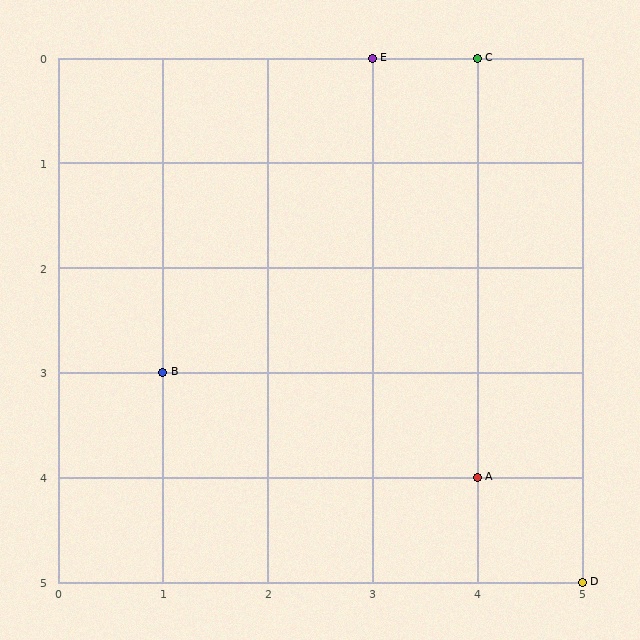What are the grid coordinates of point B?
Point B is at grid coordinates (1, 3).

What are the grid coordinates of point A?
Point A is at grid coordinates (4, 4).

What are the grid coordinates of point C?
Point C is at grid coordinates (4, 0).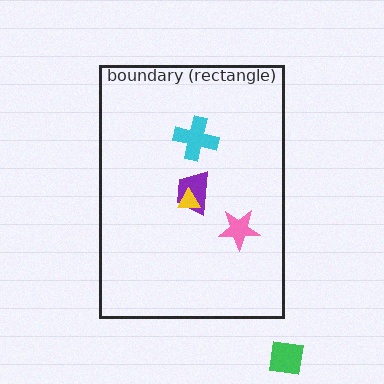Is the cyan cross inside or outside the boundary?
Inside.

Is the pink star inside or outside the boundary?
Inside.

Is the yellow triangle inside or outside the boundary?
Inside.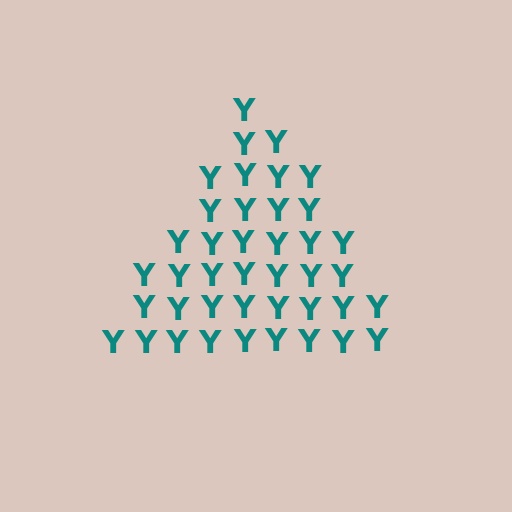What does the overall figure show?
The overall figure shows a triangle.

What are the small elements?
The small elements are letter Y's.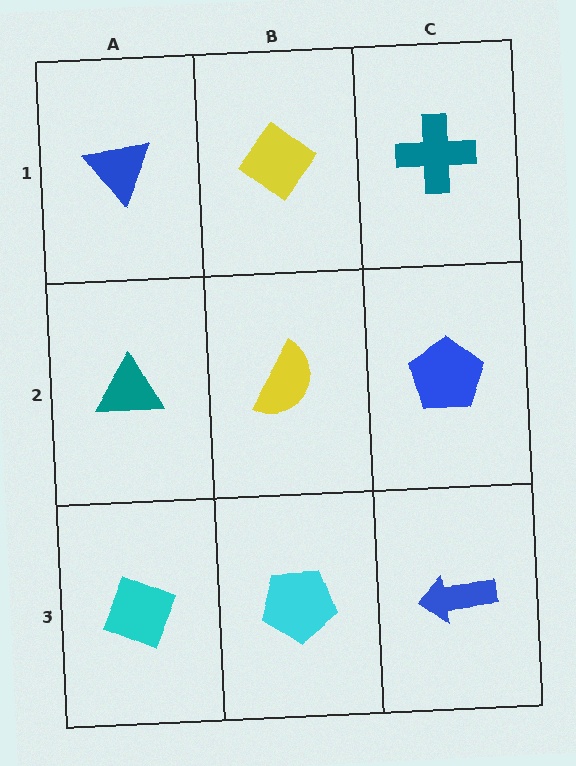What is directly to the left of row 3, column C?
A cyan pentagon.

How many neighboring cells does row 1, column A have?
2.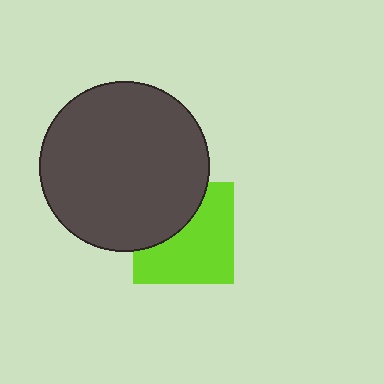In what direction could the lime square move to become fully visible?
The lime square could move toward the lower-right. That would shift it out from behind the dark gray circle entirely.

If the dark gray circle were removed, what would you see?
You would see the complete lime square.